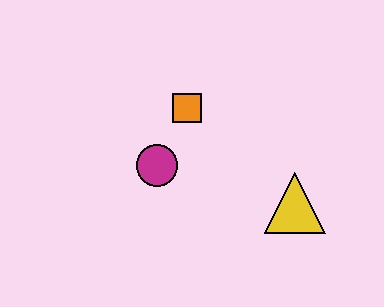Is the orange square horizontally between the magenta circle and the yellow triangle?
Yes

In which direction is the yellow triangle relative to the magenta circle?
The yellow triangle is to the right of the magenta circle.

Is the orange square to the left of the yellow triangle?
Yes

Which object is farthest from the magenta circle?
The yellow triangle is farthest from the magenta circle.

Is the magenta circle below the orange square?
Yes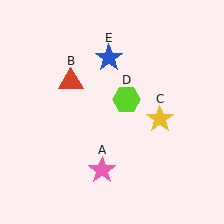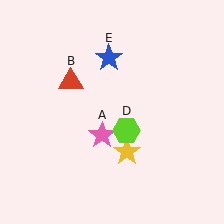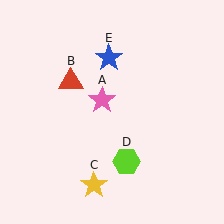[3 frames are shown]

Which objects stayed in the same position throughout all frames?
Red triangle (object B) and blue star (object E) remained stationary.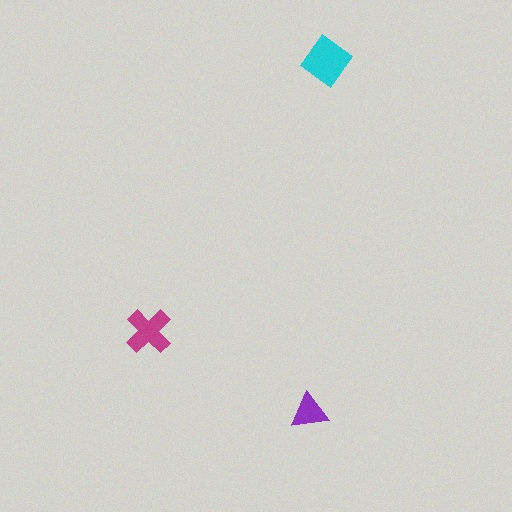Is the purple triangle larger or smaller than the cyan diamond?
Smaller.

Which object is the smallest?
The purple triangle.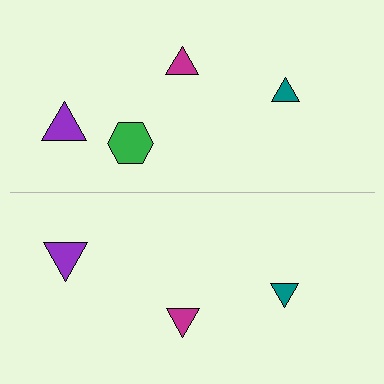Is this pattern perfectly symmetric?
No, the pattern is not perfectly symmetric. A green hexagon is missing from the bottom side.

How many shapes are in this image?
There are 7 shapes in this image.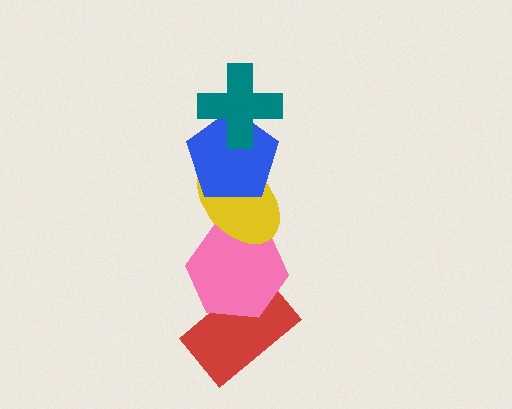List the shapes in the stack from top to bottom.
From top to bottom: the teal cross, the blue pentagon, the yellow ellipse, the pink hexagon, the red rectangle.